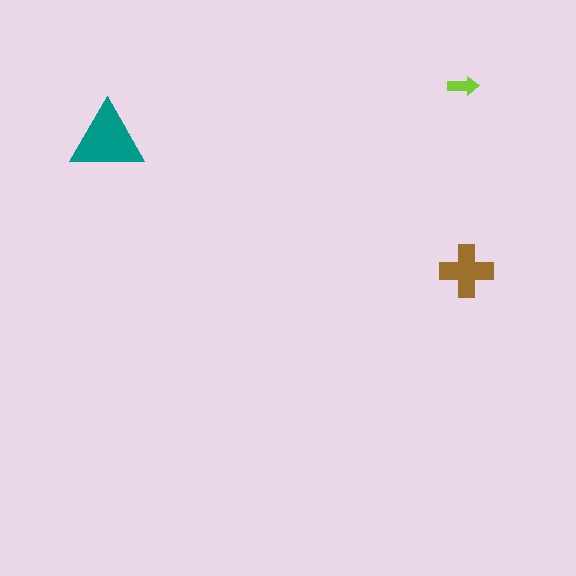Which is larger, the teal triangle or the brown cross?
The teal triangle.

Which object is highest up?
The lime arrow is topmost.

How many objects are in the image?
There are 3 objects in the image.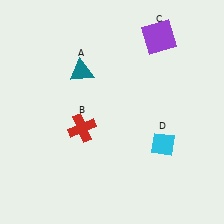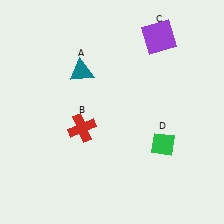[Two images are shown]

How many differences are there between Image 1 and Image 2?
There is 1 difference between the two images.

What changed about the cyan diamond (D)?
In Image 1, D is cyan. In Image 2, it changed to green.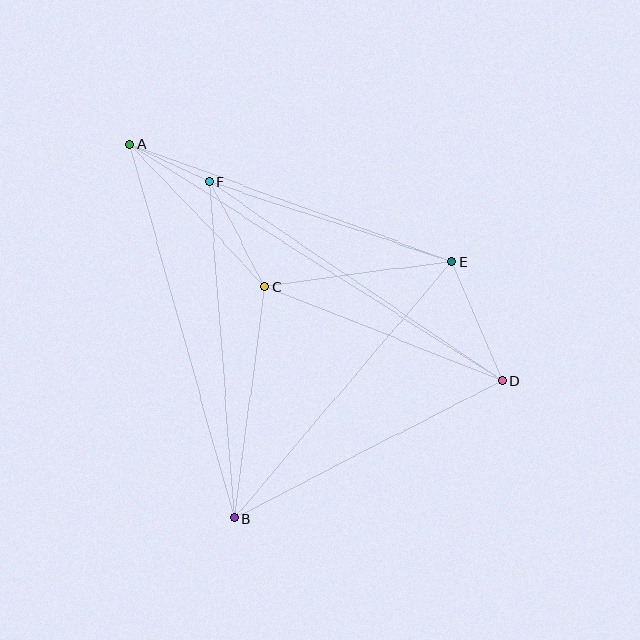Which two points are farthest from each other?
Points A and D are farthest from each other.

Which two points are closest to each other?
Points A and F are closest to each other.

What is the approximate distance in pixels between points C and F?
The distance between C and F is approximately 118 pixels.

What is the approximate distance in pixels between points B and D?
The distance between B and D is approximately 301 pixels.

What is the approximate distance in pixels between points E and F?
The distance between E and F is approximately 256 pixels.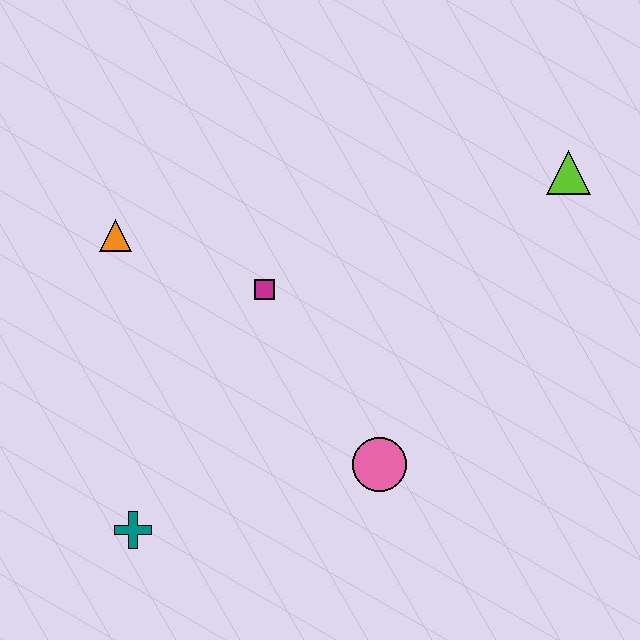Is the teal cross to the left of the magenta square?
Yes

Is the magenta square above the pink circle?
Yes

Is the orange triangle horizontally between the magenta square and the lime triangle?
No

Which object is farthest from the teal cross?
The lime triangle is farthest from the teal cross.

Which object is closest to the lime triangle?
The magenta square is closest to the lime triangle.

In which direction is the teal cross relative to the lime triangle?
The teal cross is to the left of the lime triangle.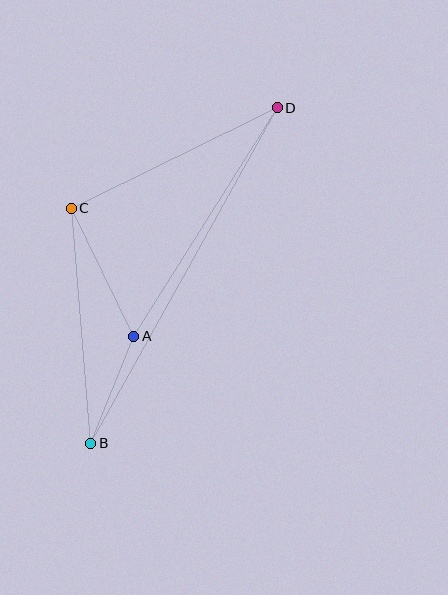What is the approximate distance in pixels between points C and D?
The distance between C and D is approximately 229 pixels.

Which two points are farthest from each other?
Points B and D are farthest from each other.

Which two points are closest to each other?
Points A and B are closest to each other.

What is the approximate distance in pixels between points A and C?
The distance between A and C is approximately 142 pixels.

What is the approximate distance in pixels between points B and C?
The distance between B and C is approximately 236 pixels.